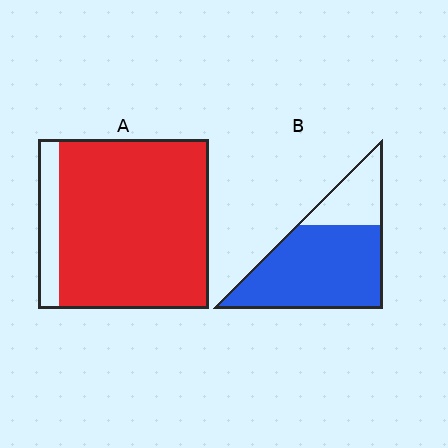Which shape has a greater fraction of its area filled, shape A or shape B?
Shape A.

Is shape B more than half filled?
Yes.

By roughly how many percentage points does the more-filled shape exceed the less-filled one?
By roughly 15 percentage points (A over B).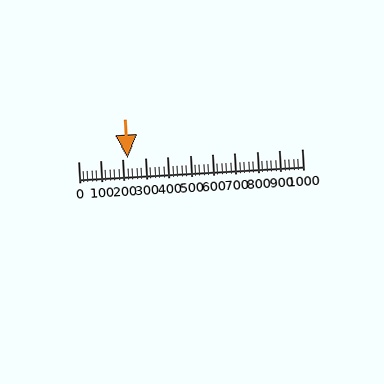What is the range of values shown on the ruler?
The ruler shows values from 0 to 1000.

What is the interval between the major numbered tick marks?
The major tick marks are spaced 100 units apart.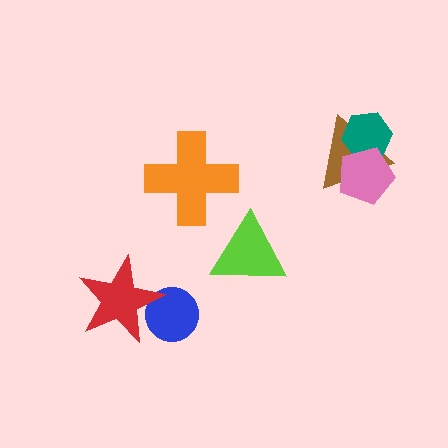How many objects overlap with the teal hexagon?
2 objects overlap with the teal hexagon.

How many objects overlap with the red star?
1 object overlaps with the red star.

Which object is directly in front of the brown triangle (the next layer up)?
The teal hexagon is directly in front of the brown triangle.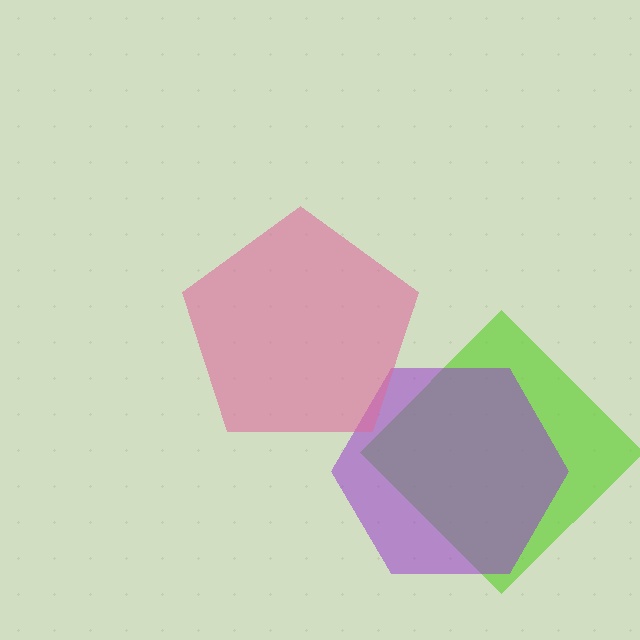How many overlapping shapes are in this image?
There are 3 overlapping shapes in the image.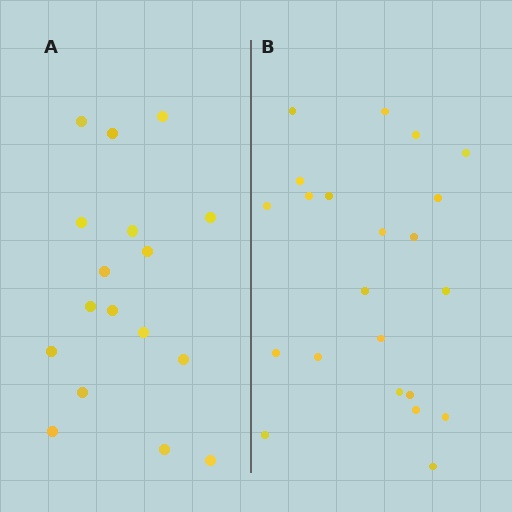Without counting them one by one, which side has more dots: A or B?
Region B (the right region) has more dots.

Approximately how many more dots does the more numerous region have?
Region B has about 5 more dots than region A.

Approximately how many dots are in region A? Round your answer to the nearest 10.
About 20 dots. (The exact count is 17, which rounds to 20.)